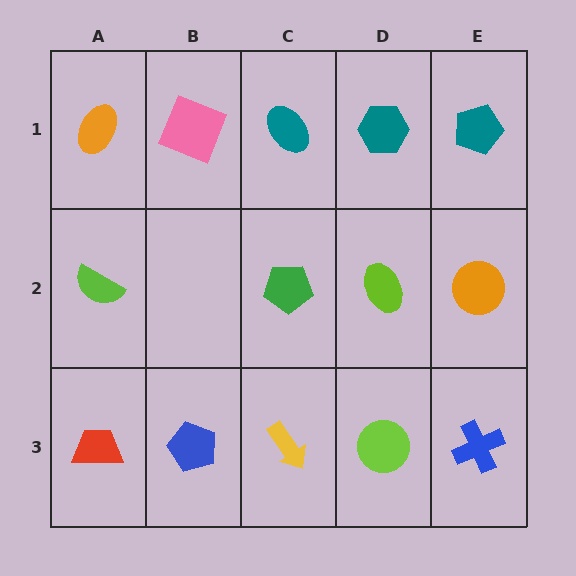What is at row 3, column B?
A blue pentagon.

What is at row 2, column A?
A lime semicircle.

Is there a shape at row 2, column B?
No, that cell is empty.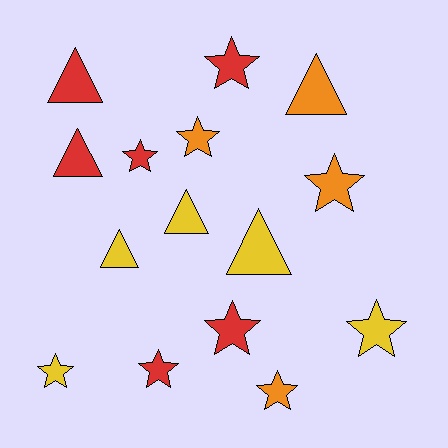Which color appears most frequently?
Red, with 6 objects.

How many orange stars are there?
There are 3 orange stars.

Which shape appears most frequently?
Star, with 9 objects.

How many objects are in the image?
There are 15 objects.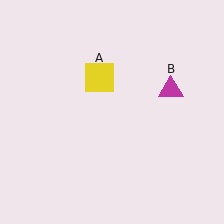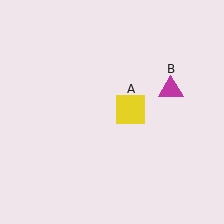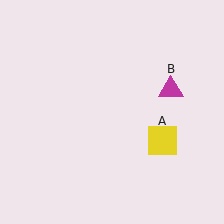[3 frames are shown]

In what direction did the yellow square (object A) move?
The yellow square (object A) moved down and to the right.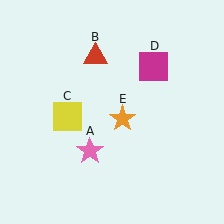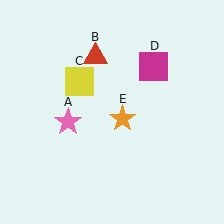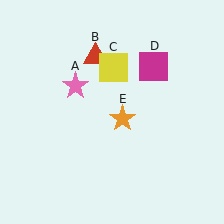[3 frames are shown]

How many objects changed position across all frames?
2 objects changed position: pink star (object A), yellow square (object C).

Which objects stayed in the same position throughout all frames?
Red triangle (object B) and magenta square (object D) and orange star (object E) remained stationary.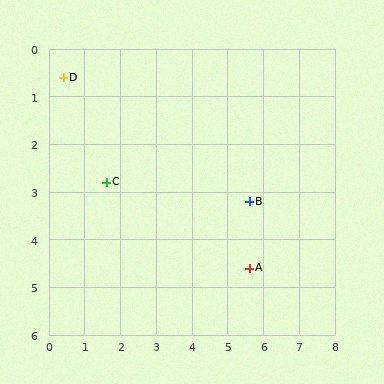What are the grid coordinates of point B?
Point B is at approximately (5.6, 3.2).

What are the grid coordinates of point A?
Point A is at approximately (5.6, 4.6).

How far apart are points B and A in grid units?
Points B and A are about 1.4 grid units apart.